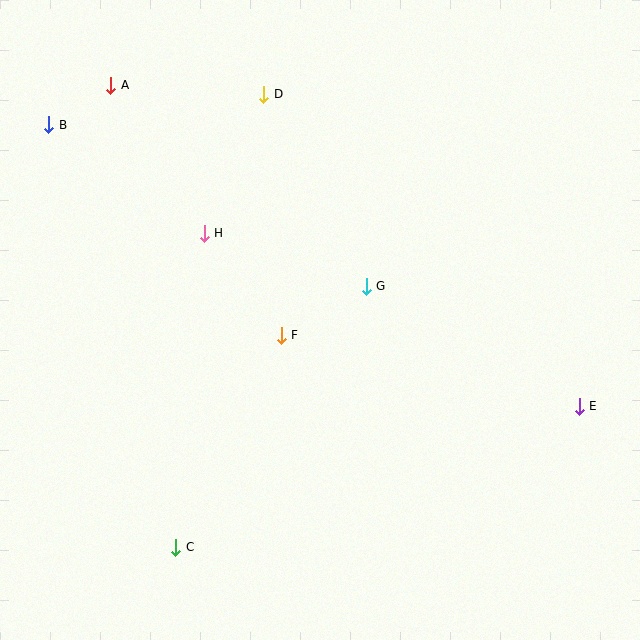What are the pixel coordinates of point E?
Point E is at (579, 406).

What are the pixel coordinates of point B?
Point B is at (49, 125).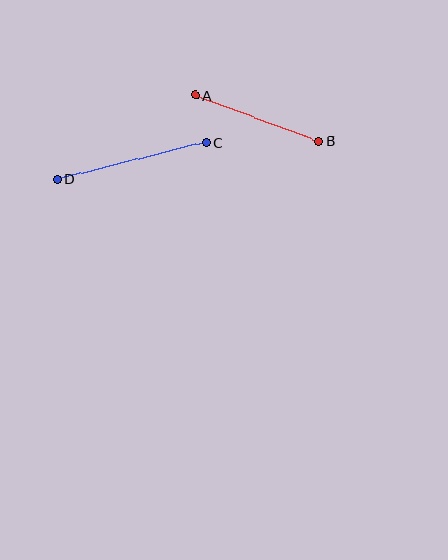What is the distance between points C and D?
The distance is approximately 154 pixels.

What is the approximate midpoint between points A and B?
The midpoint is at approximately (257, 118) pixels.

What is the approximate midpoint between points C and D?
The midpoint is at approximately (132, 161) pixels.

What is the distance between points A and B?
The distance is approximately 132 pixels.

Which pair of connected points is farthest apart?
Points C and D are farthest apart.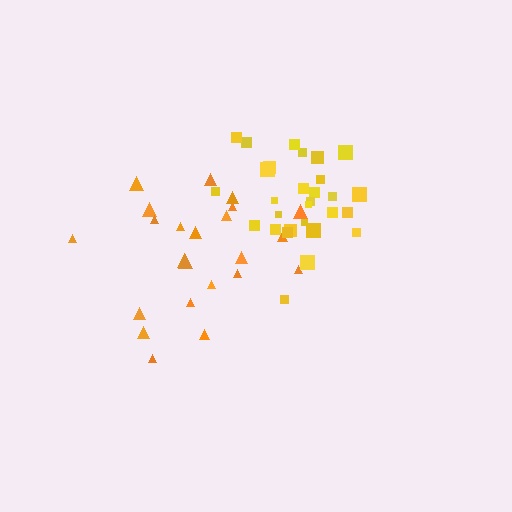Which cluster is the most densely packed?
Yellow.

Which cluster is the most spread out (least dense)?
Orange.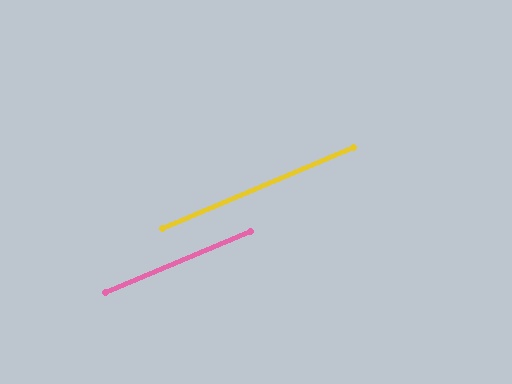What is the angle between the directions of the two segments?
Approximately 0 degrees.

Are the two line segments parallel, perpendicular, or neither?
Parallel — their directions differ by only 0.2°.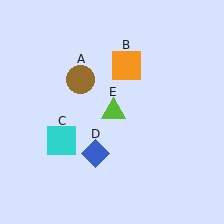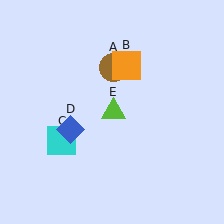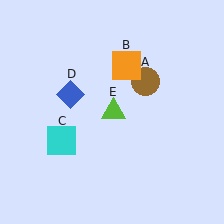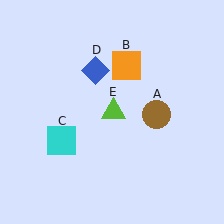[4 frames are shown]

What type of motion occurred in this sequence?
The brown circle (object A), blue diamond (object D) rotated clockwise around the center of the scene.